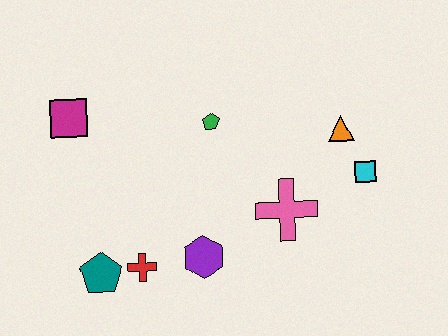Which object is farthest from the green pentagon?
The teal pentagon is farthest from the green pentagon.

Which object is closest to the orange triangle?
The cyan square is closest to the orange triangle.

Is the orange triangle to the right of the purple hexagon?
Yes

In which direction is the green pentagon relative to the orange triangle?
The green pentagon is to the left of the orange triangle.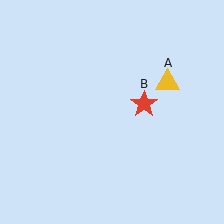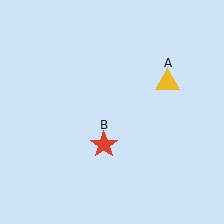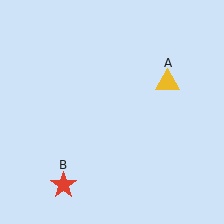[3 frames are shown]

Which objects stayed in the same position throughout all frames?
Yellow triangle (object A) remained stationary.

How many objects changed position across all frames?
1 object changed position: red star (object B).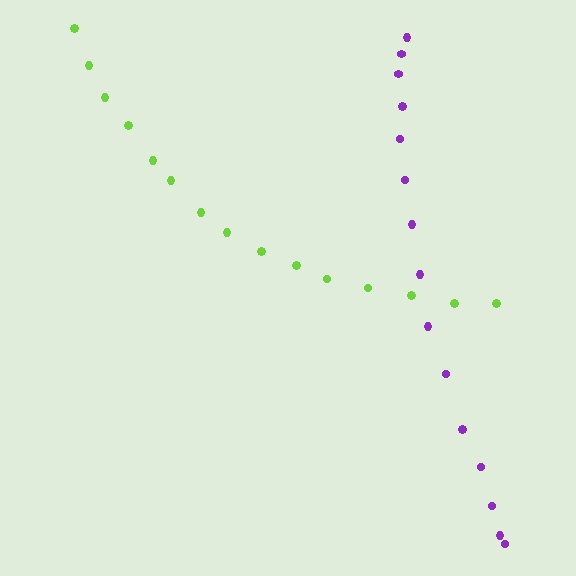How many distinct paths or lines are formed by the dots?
There are 2 distinct paths.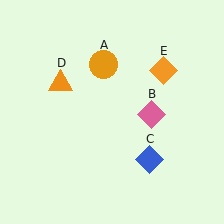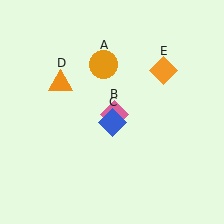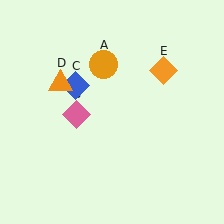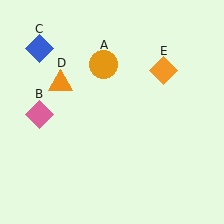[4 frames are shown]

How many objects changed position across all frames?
2 objects changed position: pink diamond (object B), blue diamond (object C).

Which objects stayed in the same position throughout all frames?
Orange circle (object A) and orange triangle (object D) and orange diamond (object E) remained stationary.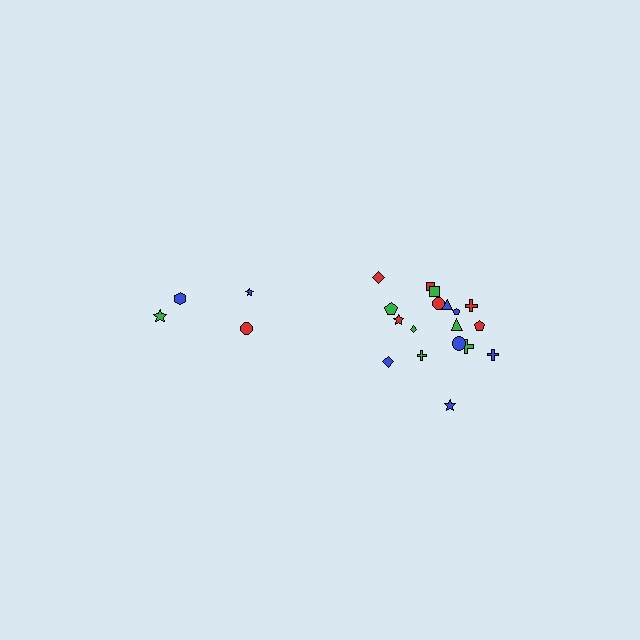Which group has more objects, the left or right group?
The right group.